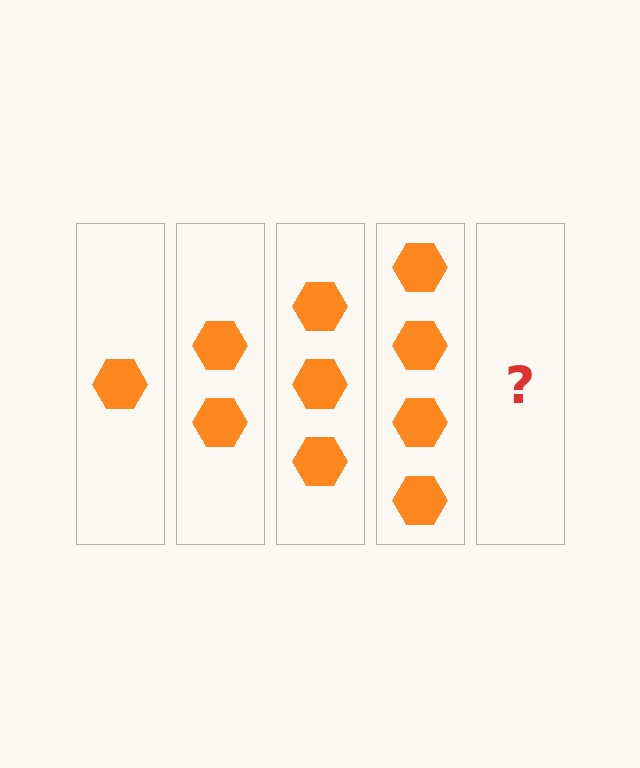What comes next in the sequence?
The next element should be 5 hexagons.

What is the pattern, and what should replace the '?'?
The pattern is that each step adds one more hexagon. The '?' should be 5 hexagons.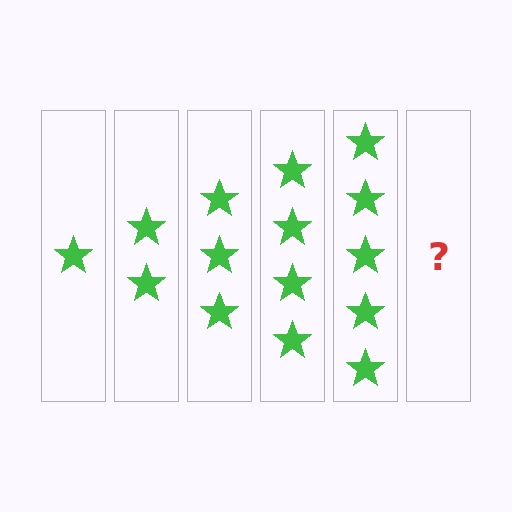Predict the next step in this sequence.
The next step is 6 stars.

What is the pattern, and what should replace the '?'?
The pattern is that each step adds one more star. The '?' should be 6 stars.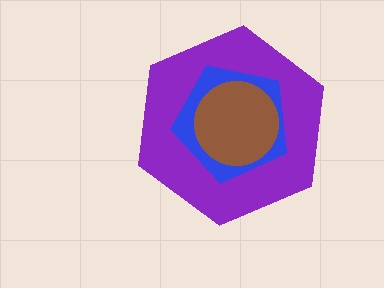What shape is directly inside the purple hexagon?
The blue pentagon.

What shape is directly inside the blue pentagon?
The brown circle.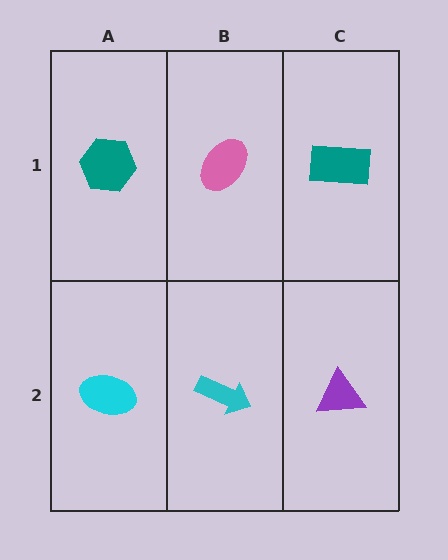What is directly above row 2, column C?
A teal rectangle.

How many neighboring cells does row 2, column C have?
2.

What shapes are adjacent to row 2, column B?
A pink ellipse (row 1, column B), a cyan ellipse (row 2, column A), a purple triangle (row 2, column C).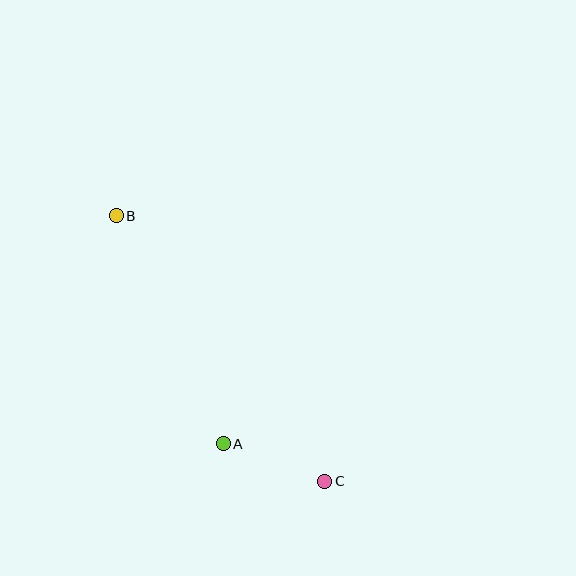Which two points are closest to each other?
Points A and C are closest to each other.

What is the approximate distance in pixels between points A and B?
The distance between A and B is approximately 252 pixels.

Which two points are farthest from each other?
Points B and C are farthest from each other.